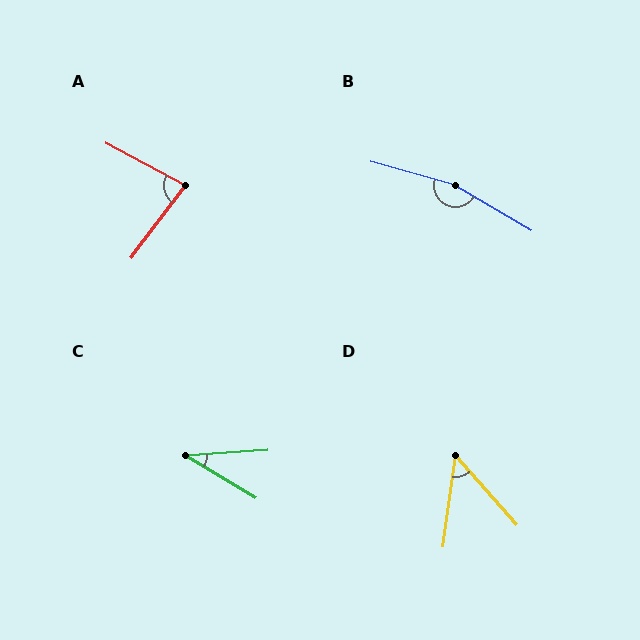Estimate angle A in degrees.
Approximately 81 degrees.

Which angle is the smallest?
C, at approximately 35 degrees.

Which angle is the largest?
B, at approximately 165 degrees.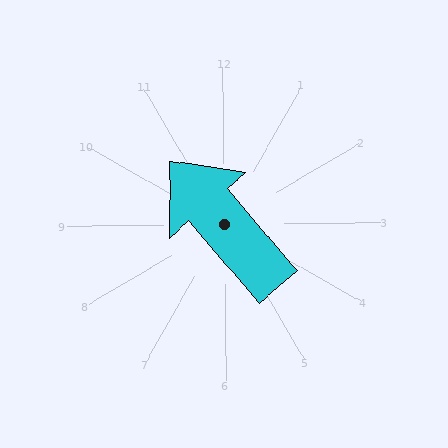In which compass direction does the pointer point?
Northwest.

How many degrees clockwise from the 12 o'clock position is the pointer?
Approximately 320 degrees.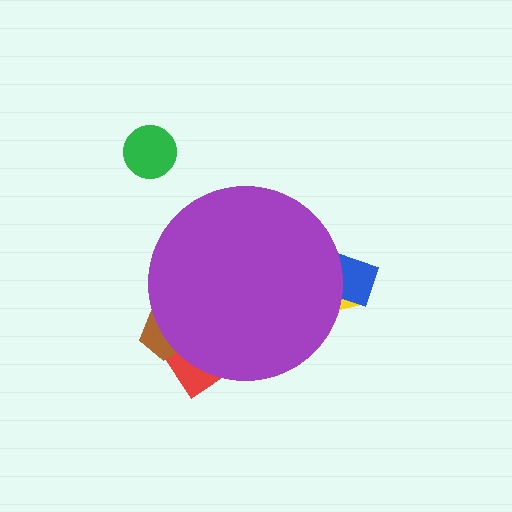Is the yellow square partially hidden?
Yes, the yellow square is partially hidden behind the purple circle.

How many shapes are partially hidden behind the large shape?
4 shapes are partially hidden.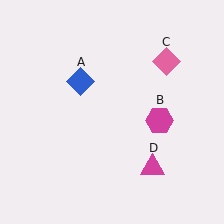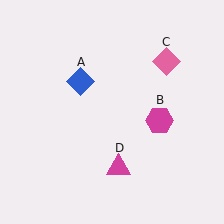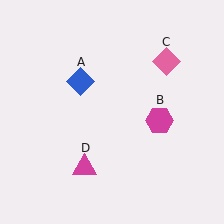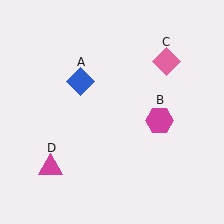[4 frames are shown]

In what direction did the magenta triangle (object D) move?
The magenta triangle (object D) moved left.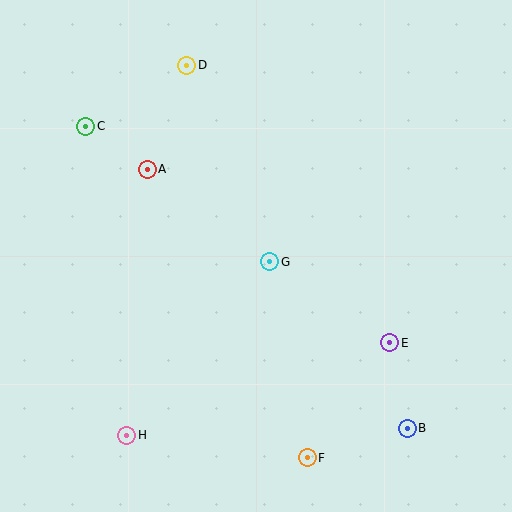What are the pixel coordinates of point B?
Point B is at (407, 428).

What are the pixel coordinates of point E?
Point E is at (390, 343).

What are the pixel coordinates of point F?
Point F is at (307, 458).